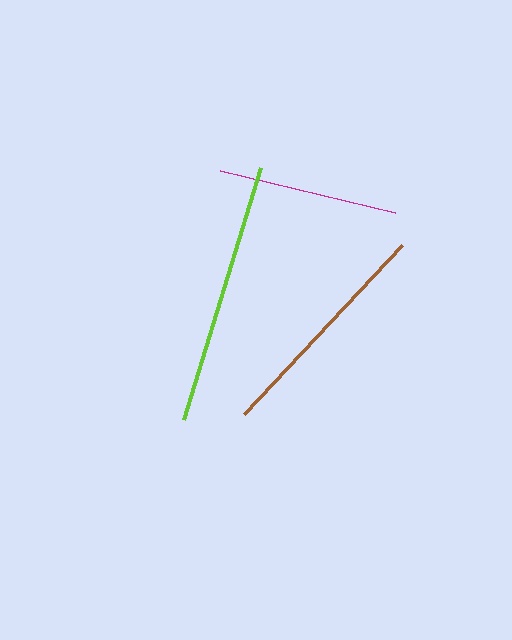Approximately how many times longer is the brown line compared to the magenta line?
The brown line is approximately 1.3 times the length of the magenta line.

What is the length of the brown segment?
The brown segment is approximately 232 pixels long.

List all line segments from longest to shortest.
From longest to shortest: lime, brown, magenta.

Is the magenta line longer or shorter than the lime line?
The lime line is longer than the magenta line.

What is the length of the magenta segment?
The magenta segment is approximately 179 pixels long.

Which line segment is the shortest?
The magenta line is the shortest at approximately 179 pixels.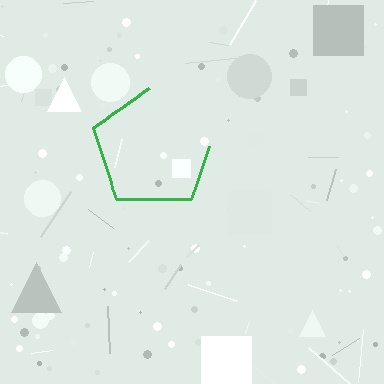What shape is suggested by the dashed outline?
The dashed outline suggests a pentagon.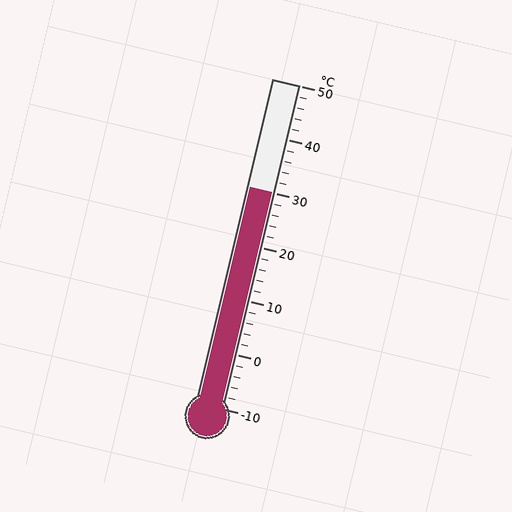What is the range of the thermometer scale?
The thermometer scale ranges from -10°C to 50°C.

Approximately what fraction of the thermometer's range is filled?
The thermometer is filled to approximately 65% of its range.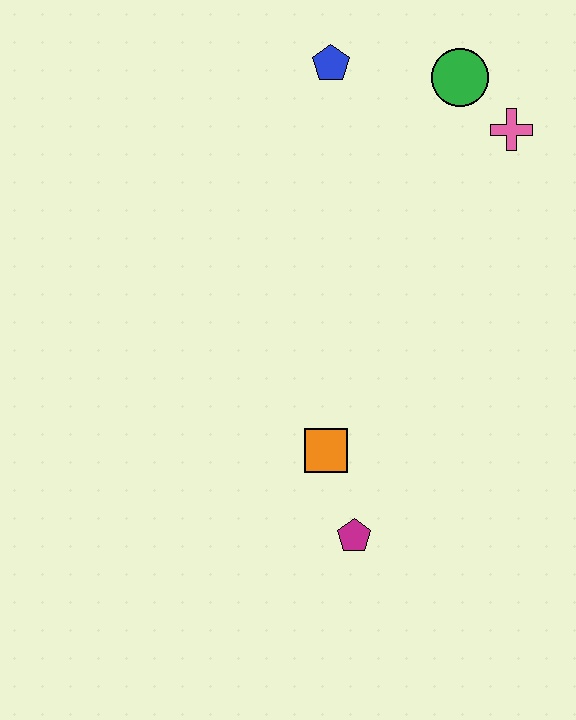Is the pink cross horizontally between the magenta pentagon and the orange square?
No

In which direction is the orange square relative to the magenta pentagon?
The orange square is above the magenta pentagon.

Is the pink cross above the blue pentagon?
No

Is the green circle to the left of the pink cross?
Yes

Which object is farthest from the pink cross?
The magenta pentagon is farthest from the pink cross.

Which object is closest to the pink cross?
The green circle is closest to the pink cross.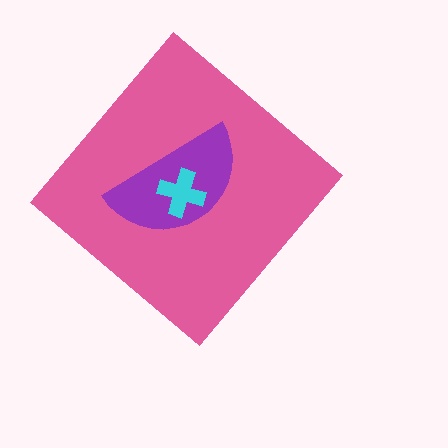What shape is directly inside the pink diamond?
The purple semicircle.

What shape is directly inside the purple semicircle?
The cyan cross.